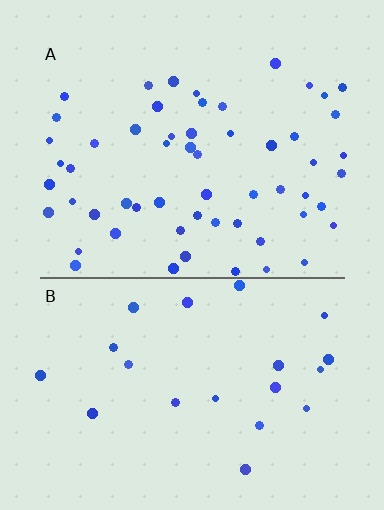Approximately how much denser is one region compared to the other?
Approximately 2.7× — region A over region B.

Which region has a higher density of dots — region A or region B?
A (the top).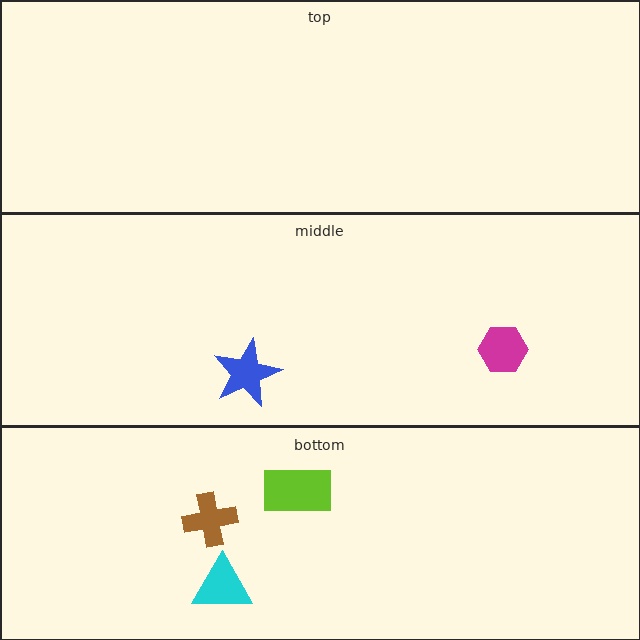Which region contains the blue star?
The middle region.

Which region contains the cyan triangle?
The bottom region.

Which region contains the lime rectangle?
The bottom region.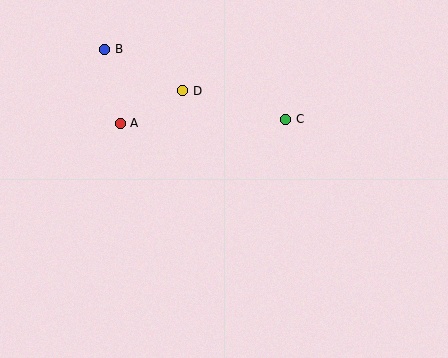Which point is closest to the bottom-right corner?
Point C is closest to the bottom-right corner.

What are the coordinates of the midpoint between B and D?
The midpoint between B and D is at (144, 70).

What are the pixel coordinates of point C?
Point C is at (286, 119).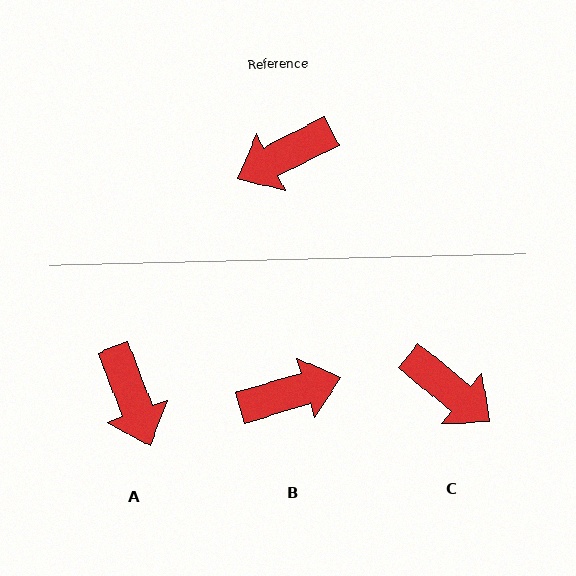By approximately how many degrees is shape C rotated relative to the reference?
Approximately 114 degrees counter-clockwise.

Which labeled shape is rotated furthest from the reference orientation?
B, about 170 degrees away.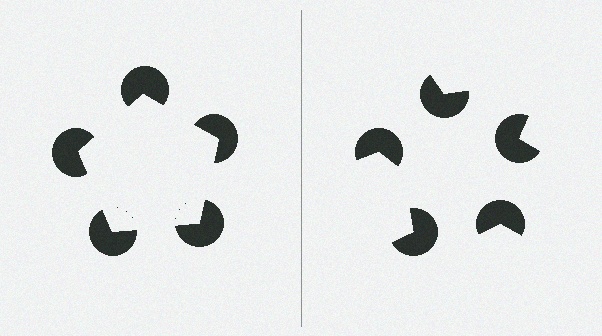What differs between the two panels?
The pac-man discs are positioned identically on both sides; only the wedge orientations differ. On the left they align to a pentagon; on the right they are misaligned.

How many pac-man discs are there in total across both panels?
10 — 5 on each side.